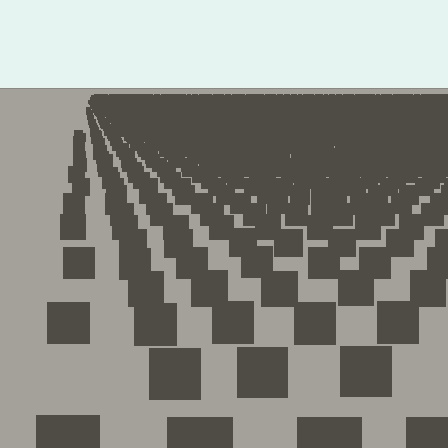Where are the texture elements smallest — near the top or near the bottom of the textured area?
Near the top.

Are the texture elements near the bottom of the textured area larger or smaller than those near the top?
Larger. Near the bottom, elements are closer to the viewer and appear at a bigger on-screen size.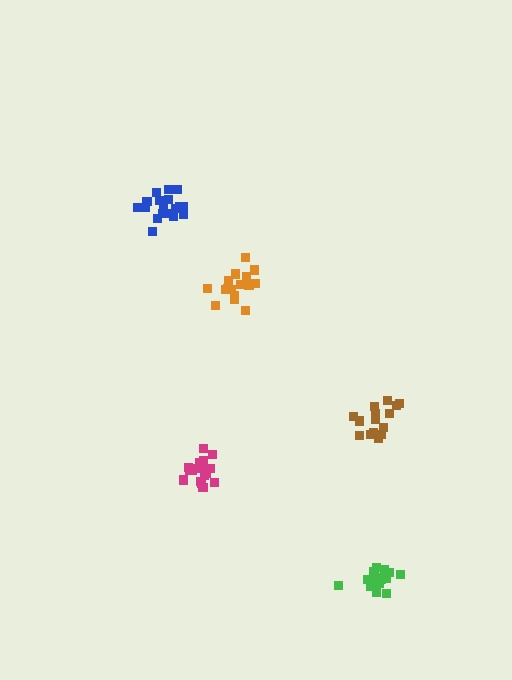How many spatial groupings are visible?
There are 5 spatial groupings.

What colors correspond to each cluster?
The clusters are colored: magenta, blue, orange, green, brown.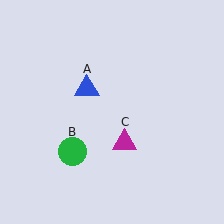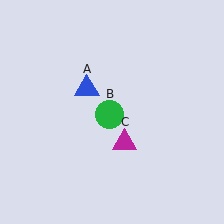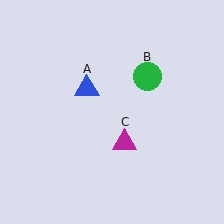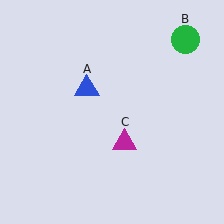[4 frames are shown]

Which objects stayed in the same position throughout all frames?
Blue triangle (object A) and magenta triangle (object C) remained stationary.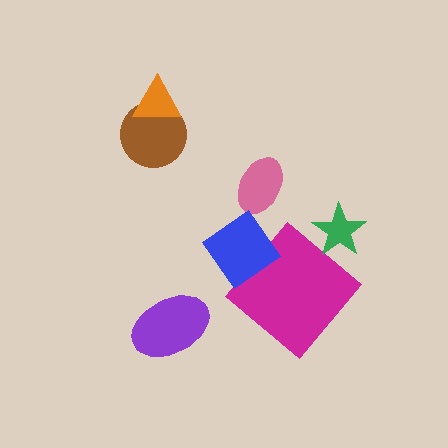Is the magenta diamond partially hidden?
Yes, it is partially covered by another shape.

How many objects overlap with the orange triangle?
1 object overlaps with the orange triangle.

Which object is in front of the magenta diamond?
The blue diamond is in front of the magenta diamond.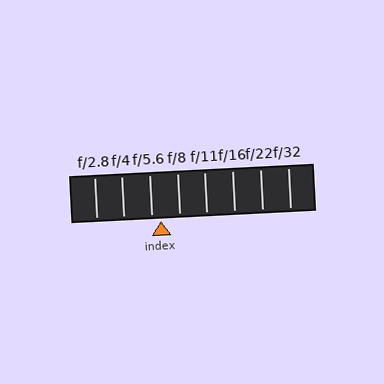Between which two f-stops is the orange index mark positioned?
The index mark is between f/5.6 and f/8.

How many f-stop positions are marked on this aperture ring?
There are 8 f-stop positions marked.